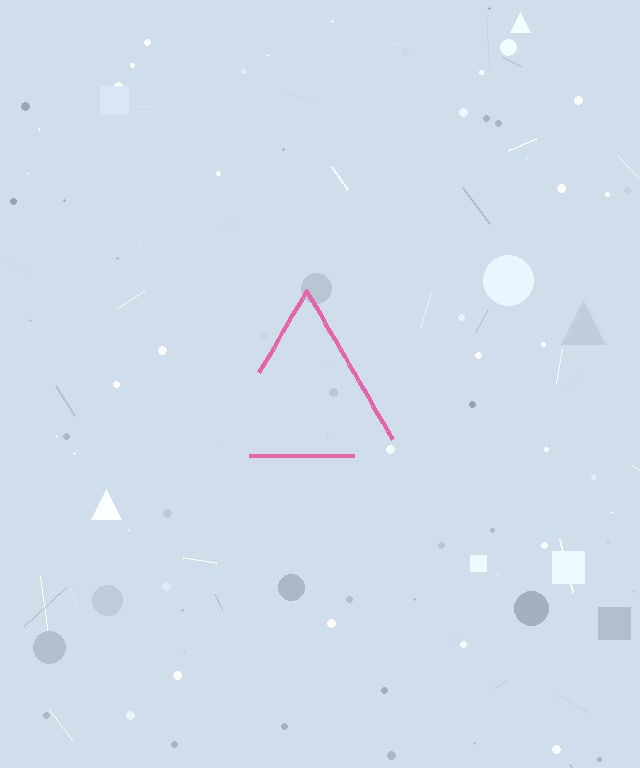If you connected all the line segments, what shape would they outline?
They would outline a triangle.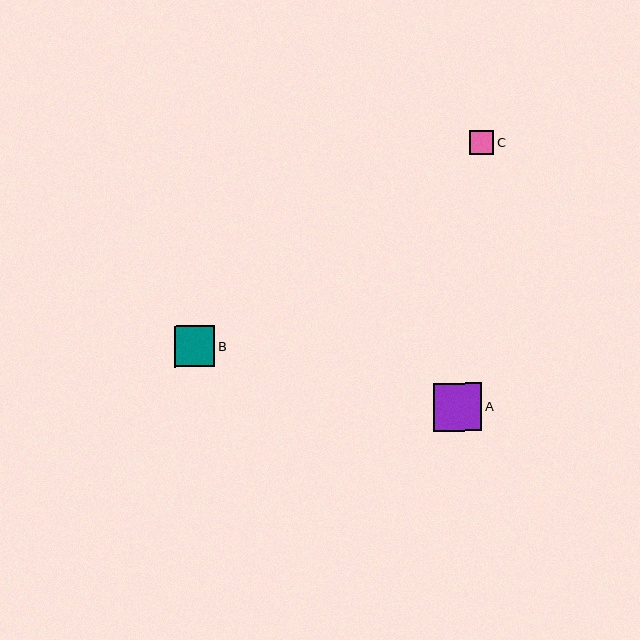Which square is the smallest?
Square C is the smallest with a size of approximately 25 pixels.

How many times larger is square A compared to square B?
Square A is approximately 1.2 times the size of square B.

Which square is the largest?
Square A is the largest with a size of approximately 48 pixels.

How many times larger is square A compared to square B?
Square A is approximately 1.2 times the size of square B.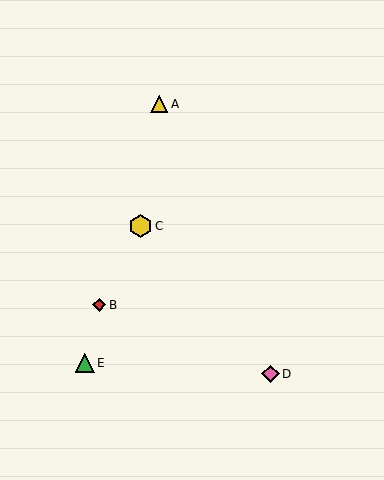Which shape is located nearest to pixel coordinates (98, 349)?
The green triangle (labeled E) at (85, 363) is nearest to that location.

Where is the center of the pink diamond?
The center of the pink diamond is at (270, 374).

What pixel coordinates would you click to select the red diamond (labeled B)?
Click at (99, 305) to select the red diamond B.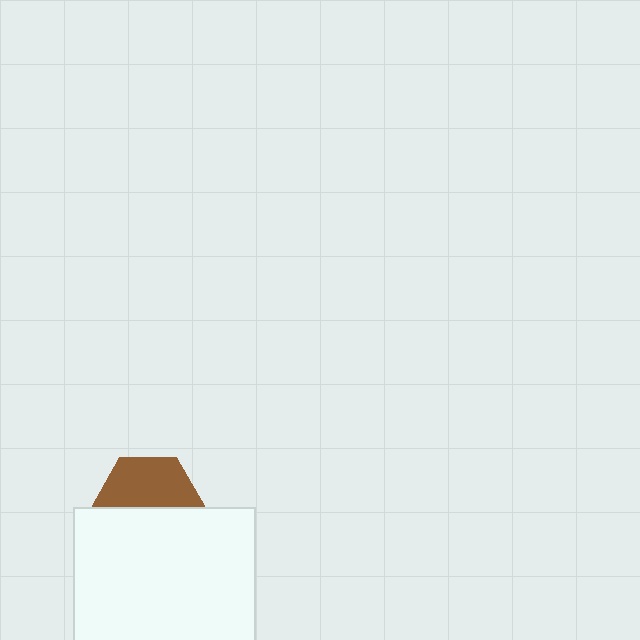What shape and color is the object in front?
The object in front is a white square.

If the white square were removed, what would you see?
You would see the complete brown hexagon.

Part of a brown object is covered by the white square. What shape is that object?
It is a hexagon.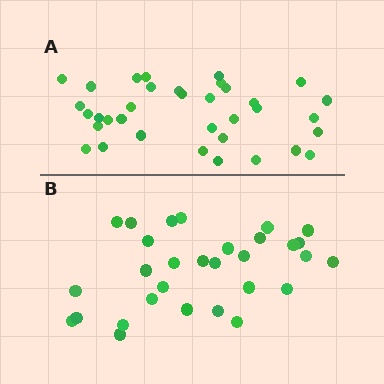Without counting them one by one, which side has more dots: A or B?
Region A (the top region) has more dots.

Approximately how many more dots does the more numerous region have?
Region A has about 5 more dots than region B.